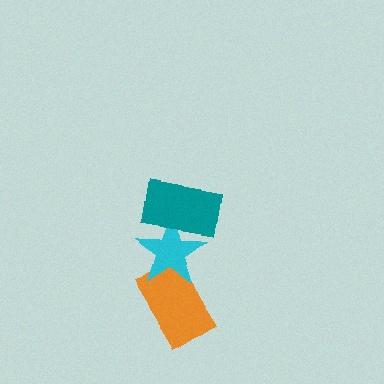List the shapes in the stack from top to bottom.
From top to bottom: the teal rectangle, the cyan star, the orange rectangle.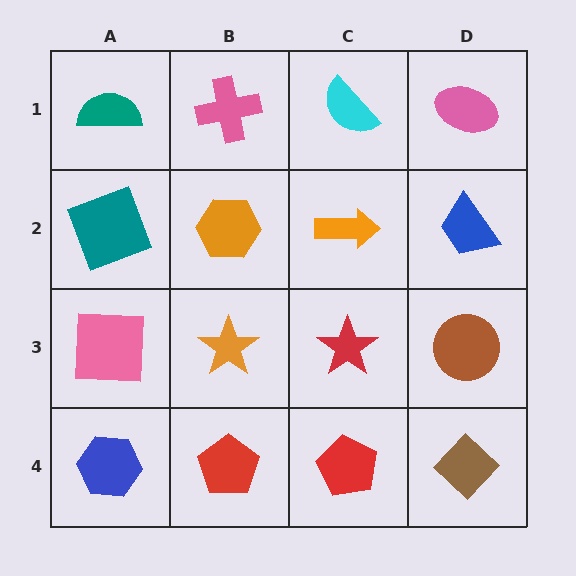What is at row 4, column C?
A red pentagon.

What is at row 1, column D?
A pink ellipse.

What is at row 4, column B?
A red pentagon.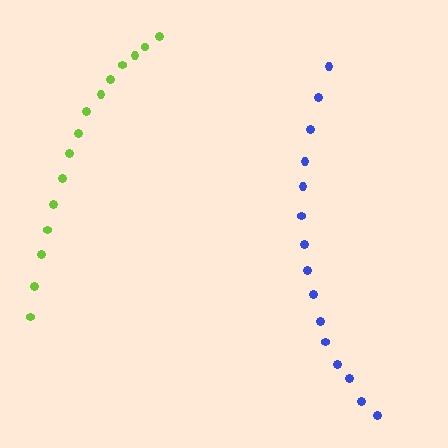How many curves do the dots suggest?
There are 2 distinct paths.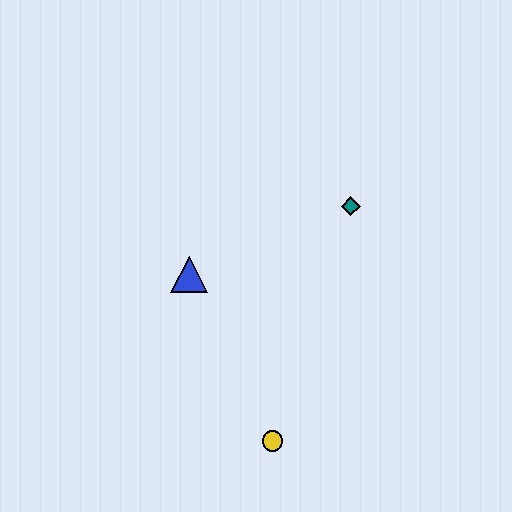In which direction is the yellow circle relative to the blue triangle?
The yellow circle is below the blue triangle.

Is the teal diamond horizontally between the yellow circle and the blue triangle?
No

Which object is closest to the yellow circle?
The blue triangle is closest to the yellow circle.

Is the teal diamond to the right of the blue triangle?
Yes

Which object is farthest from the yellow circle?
The teal diamond is farthest from the yellow circle.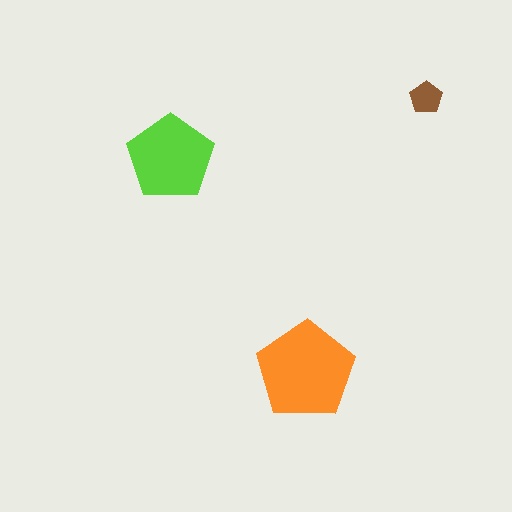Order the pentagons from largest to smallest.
the orange one, the lime one, the brown one.